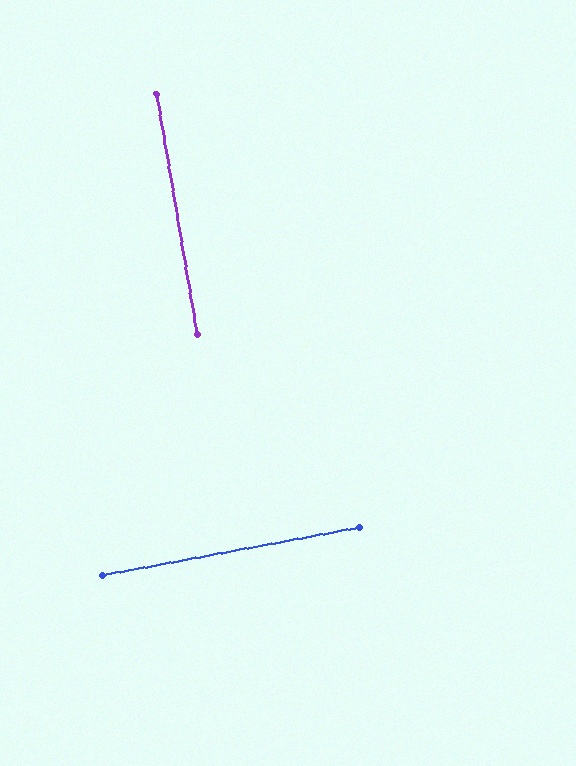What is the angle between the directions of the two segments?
Approximately 89 degrees.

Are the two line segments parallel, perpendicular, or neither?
Perpendicular — they meet at approximately 89°.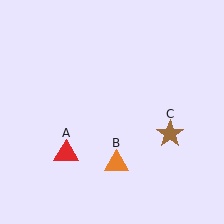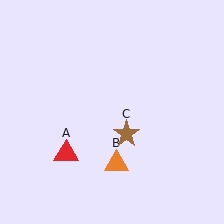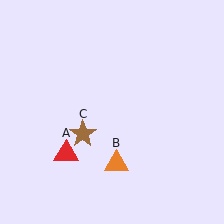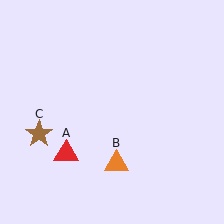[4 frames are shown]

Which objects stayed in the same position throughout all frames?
Red triangle (object A) and orange triangle (object B) remained stationary.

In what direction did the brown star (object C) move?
The brown star (object C) moved left.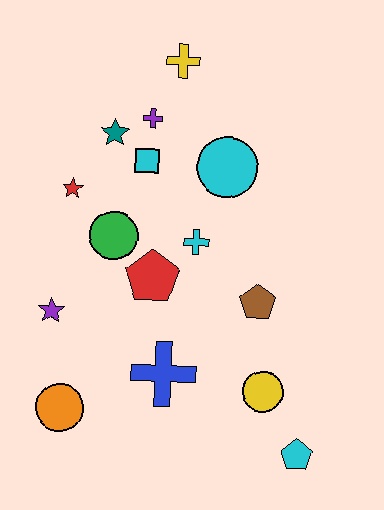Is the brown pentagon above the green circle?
No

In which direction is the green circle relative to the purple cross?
The green circle is below the purple cross.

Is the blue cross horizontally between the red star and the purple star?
No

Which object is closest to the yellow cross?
The purple cross is closest to the yellow cross.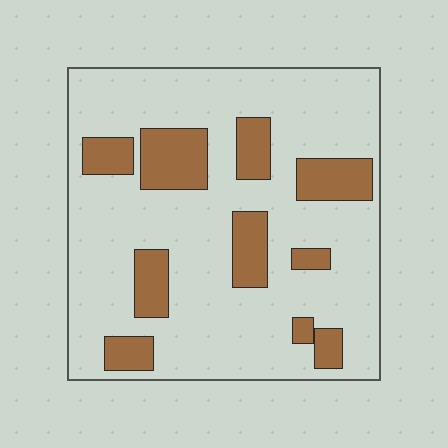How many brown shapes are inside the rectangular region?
10.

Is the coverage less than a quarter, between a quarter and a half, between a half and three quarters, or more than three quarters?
Less than a quarter.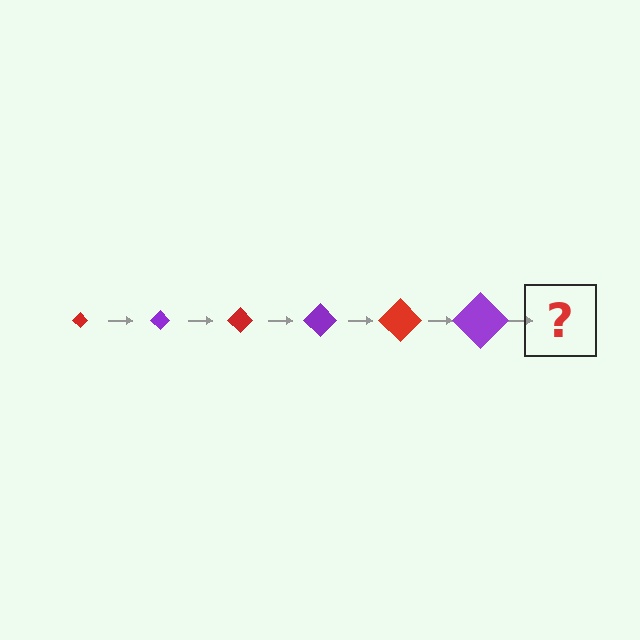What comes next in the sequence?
The next element should be a red diamond, larger than the previous one.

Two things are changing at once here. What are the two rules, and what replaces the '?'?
The two rules are that the diamond grows larger each step and the color cycles through red and purple. The '?' should be a red diamond, larger than the previous one.